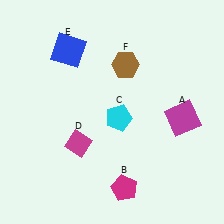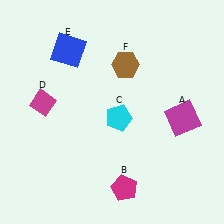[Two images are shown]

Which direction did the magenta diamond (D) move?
The magenta diamond (D) moved up.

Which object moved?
The magenta diamond (D) moved up.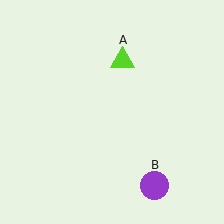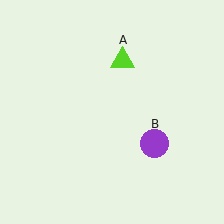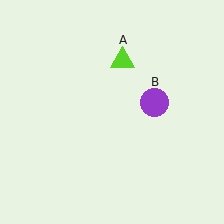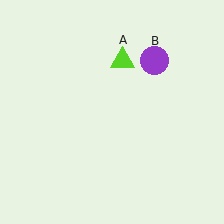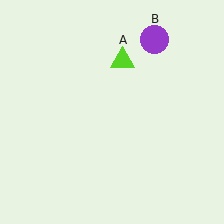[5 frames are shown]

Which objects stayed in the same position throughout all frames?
Lime triangle (object A) remained stationary.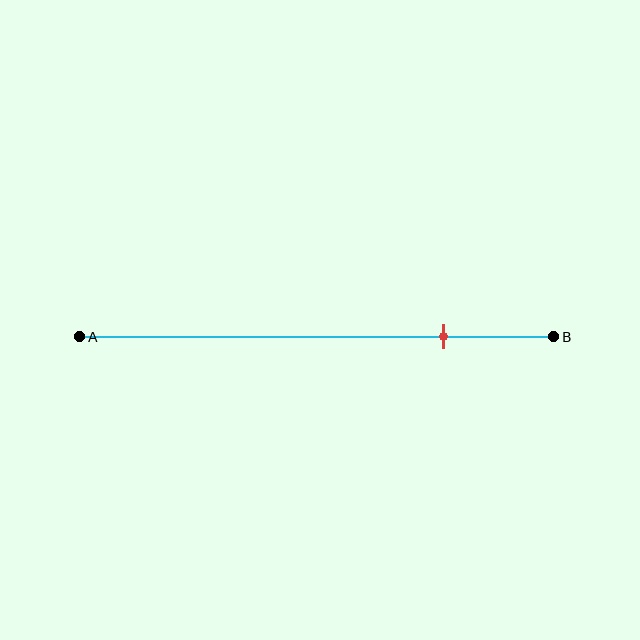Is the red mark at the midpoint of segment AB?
No, the mark is at about 75% from A, not at the 50% midpoint.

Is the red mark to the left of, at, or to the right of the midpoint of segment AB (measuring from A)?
The red mark is to the right of the midpoint of segment AB.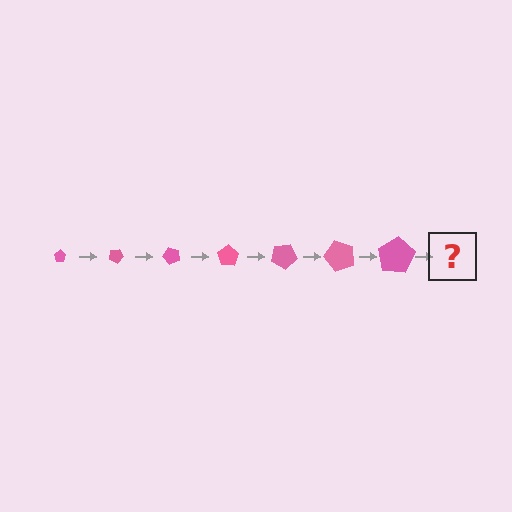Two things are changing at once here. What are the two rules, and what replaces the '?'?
The two rules are that the pentagon grows larger each step and it rotates 25 degrees each step. The '?' should be a pentagon, larger than the previous one and rotated 175 degrees from the start.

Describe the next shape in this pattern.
It should be a pentagon, larger than the previous one and rotated 175 degrees from the start.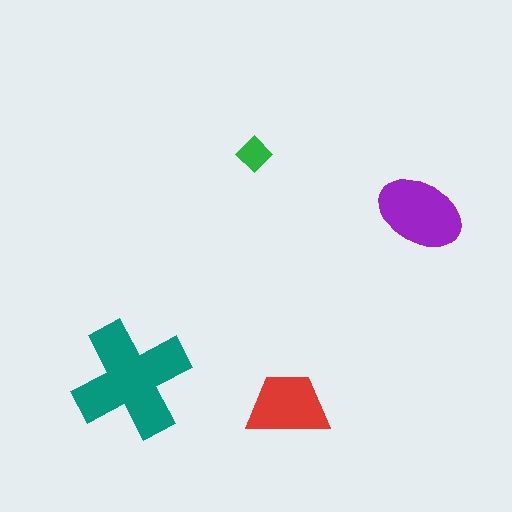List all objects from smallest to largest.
The green diamond, the red trapezoid, the purple ellipse, the teal cross.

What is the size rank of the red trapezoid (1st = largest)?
3rd.